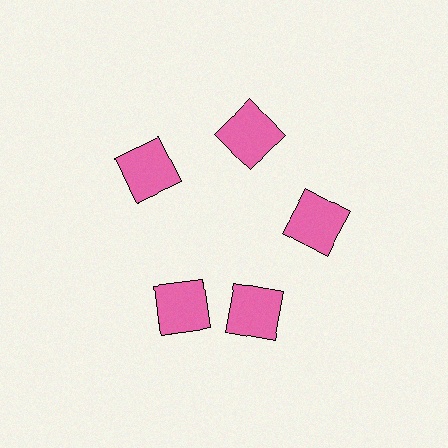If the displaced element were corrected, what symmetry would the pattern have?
It would have 5-fold rotational symmetry — the pattern would map onto itself every 72 degrees.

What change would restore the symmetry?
The symmetry would be restored by rotating it back into even spacing with its neighbors so that all 5 squares sit at equal angles and equal distance from the center.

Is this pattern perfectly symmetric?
No. The 5 pink squares are arranged in a ring, but one element near the 8 o'clock position is rotated out of alignment along the ring, breaking the 5-fold rotational symmetry.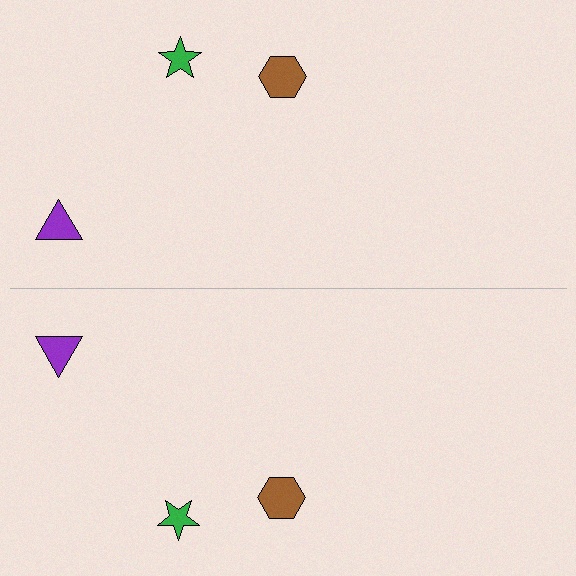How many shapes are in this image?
There are 6 shapes in this image.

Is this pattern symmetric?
Yes, this pattern has bilateral (reflection) symmetry.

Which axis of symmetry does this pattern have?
The pattern has a horizontal axis of symmetry running through the center of the image.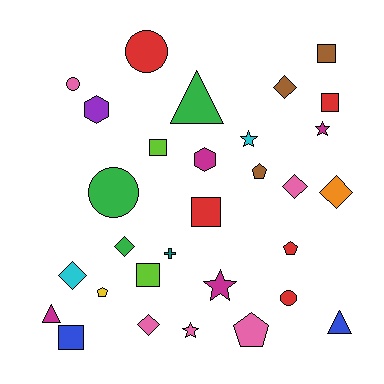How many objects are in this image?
There are 30 objects.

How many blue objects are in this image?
There are 2 blue objects.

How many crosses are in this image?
There is 1 cross.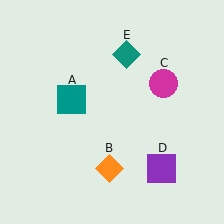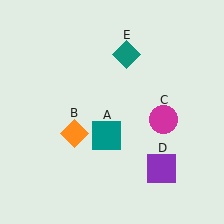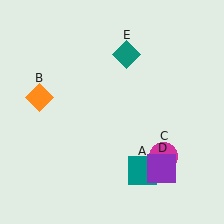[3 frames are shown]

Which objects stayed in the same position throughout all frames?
Purple square (object D) and teal diamond (object E) remained stationary.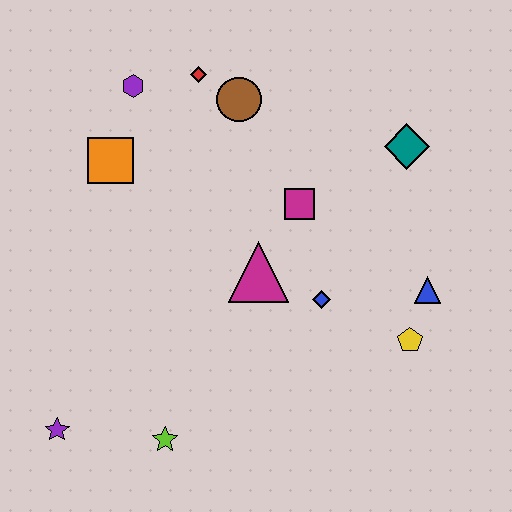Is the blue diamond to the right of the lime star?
Yes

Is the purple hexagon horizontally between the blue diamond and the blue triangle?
No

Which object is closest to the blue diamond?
The magenta triangle is closest to the blue diamond.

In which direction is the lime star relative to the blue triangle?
The lime star is to the left of the blue triangle.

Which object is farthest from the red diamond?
The purple star is farthest from the red diamond.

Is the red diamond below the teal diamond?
No